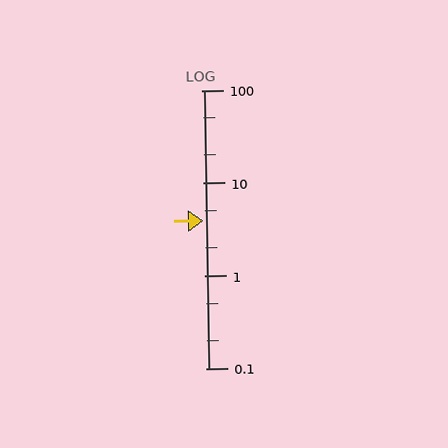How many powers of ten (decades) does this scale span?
The scale spans 3 decades, from 0.1 to 100.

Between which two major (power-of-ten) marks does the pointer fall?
The pointer is between 1 and 10.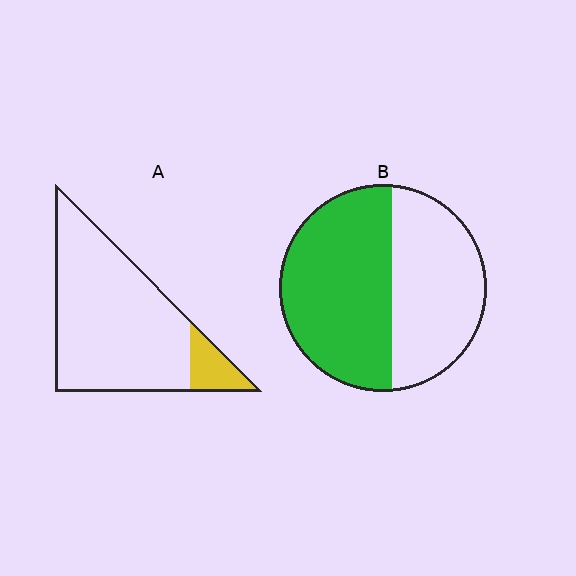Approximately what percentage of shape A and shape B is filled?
A is approximately 10% and B is approximately 55%.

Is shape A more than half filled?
No.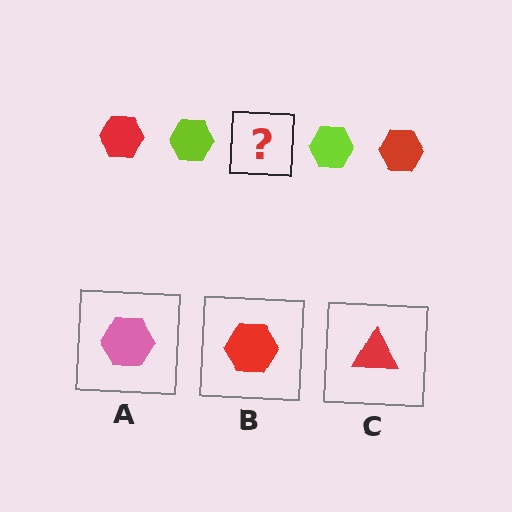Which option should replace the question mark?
Option B.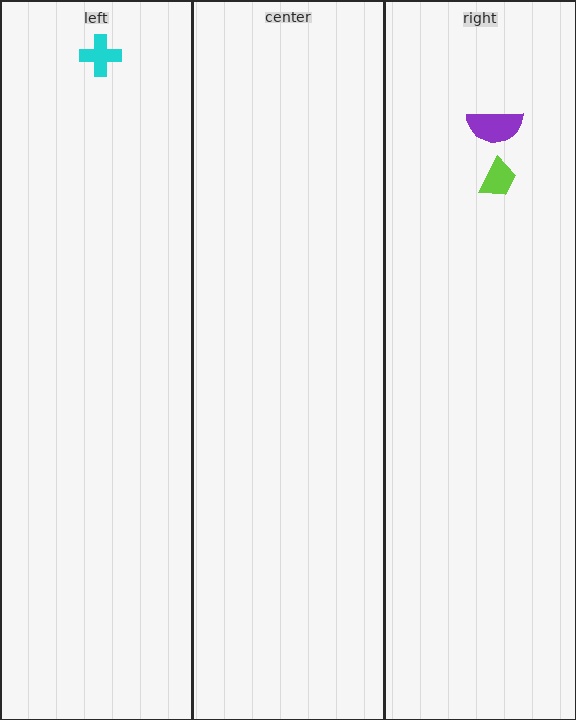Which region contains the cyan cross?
The left region.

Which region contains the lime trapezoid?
The right region.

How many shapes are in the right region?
2.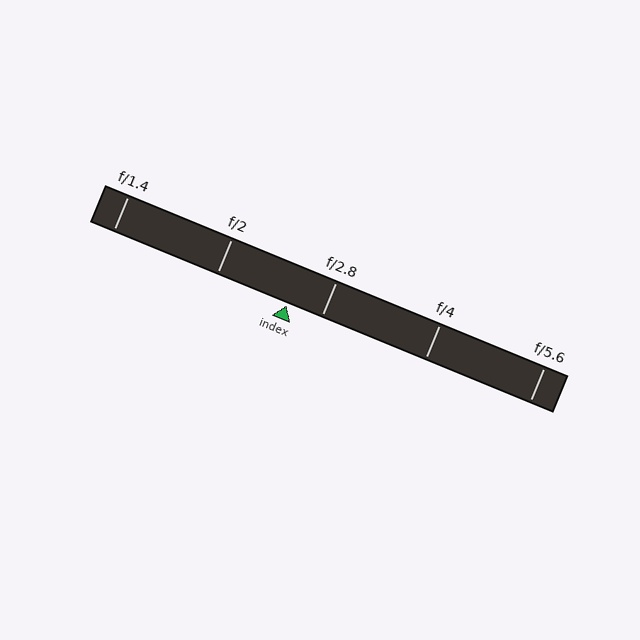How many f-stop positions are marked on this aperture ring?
There are 5 f-stop positions marked.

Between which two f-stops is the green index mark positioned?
The index mark is between f/2 and f/2.8.